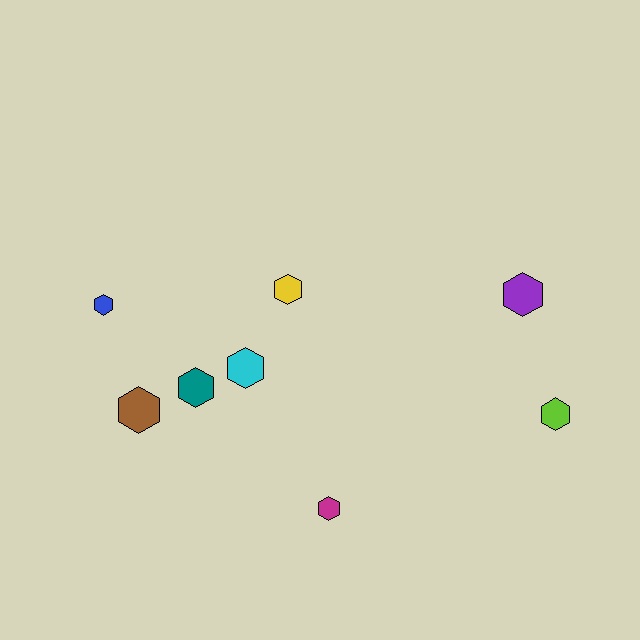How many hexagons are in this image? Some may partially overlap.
There are 8 hexagons.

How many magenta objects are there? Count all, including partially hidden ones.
There is 1 magenta object.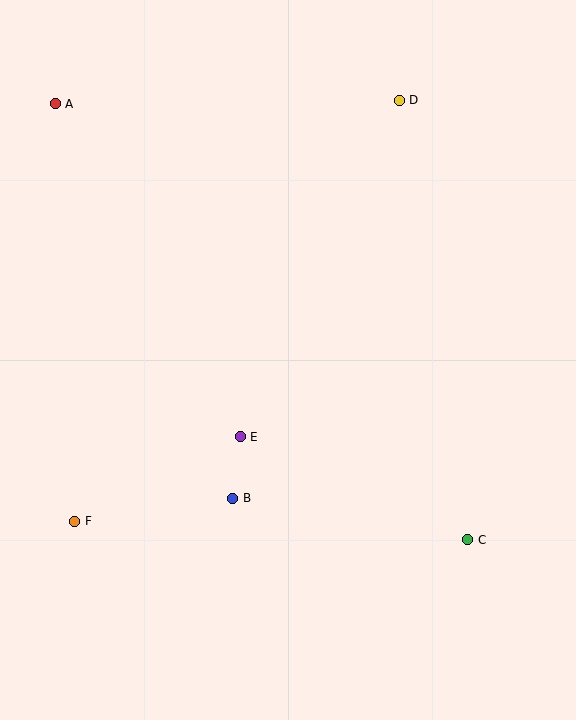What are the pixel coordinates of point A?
Point A is at (55, 104).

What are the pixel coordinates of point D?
Point D is at (399, 100).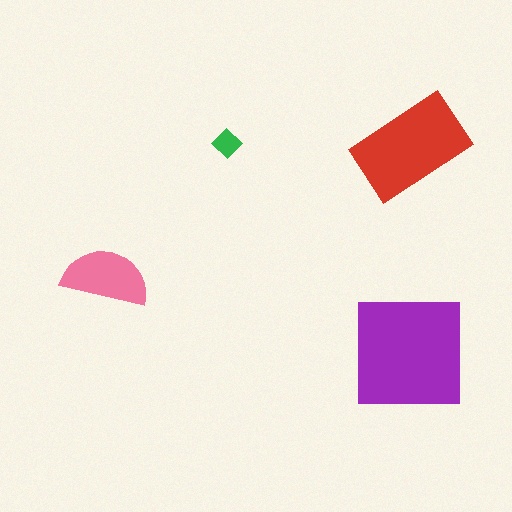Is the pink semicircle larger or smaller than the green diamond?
Larger.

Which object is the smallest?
The green diamond.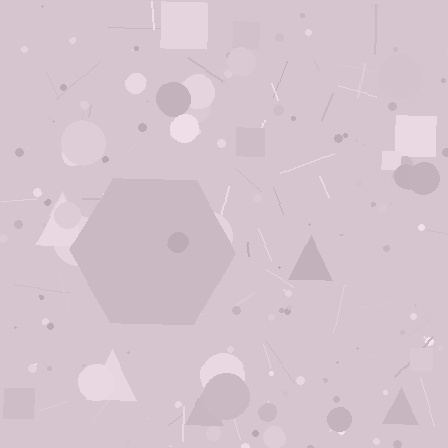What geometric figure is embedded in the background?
A hexagon is embedded in the background.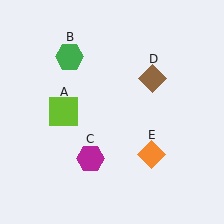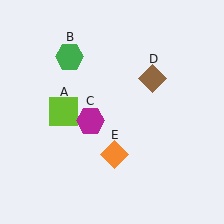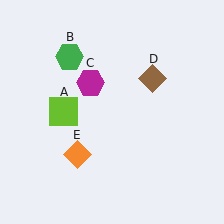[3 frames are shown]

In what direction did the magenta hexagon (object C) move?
The magenta hexagon (object C) moved up.